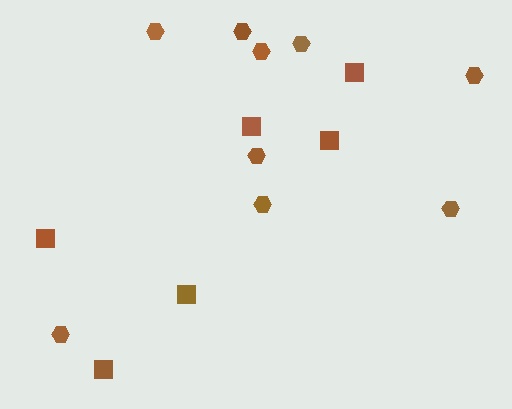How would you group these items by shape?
There are 2 groups: one group of hexagons (9) and one group of squares (6).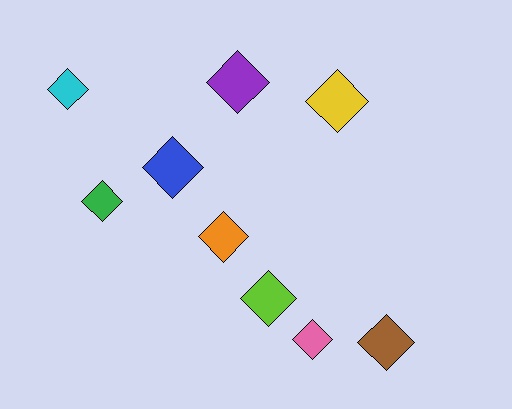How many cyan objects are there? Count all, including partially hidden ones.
There is 1 cyan object.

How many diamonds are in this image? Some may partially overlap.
There are 9 diamonds.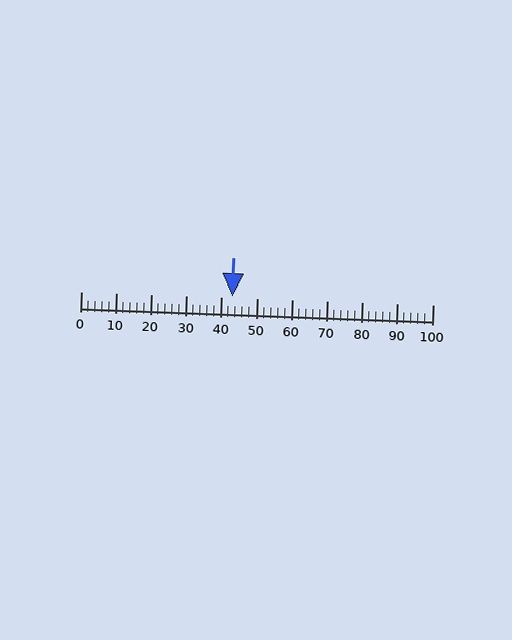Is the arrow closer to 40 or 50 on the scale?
The arrow is closer to 40.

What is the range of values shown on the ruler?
The ruler shows values from 0 to 100.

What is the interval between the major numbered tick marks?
The major tick marks are spaced 10 units apart.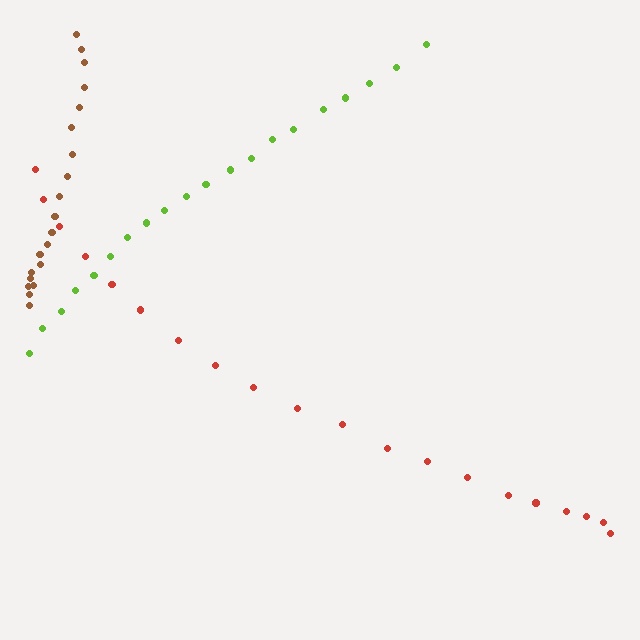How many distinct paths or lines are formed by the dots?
There are 3 distinct paths.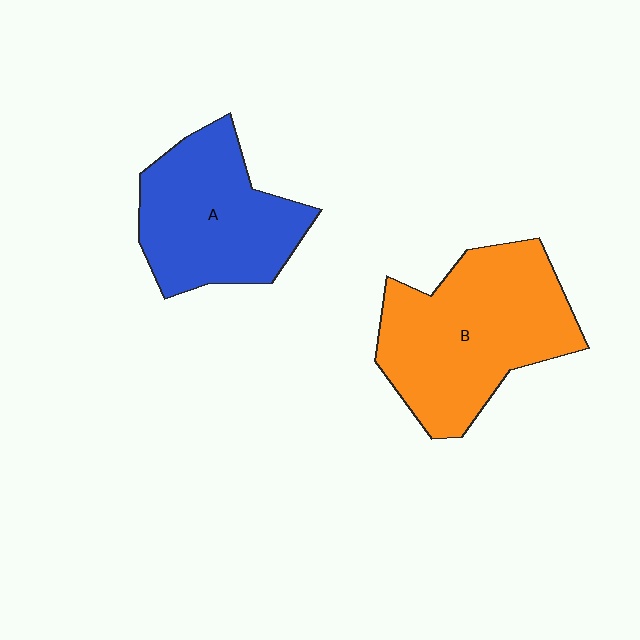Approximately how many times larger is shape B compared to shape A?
Approximately 1.3 times.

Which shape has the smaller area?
Shape A (blue).